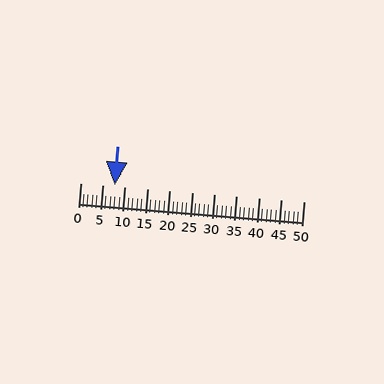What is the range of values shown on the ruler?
The ruler shows values from 0 to 50.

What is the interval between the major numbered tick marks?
The major tick marks are spaced 5 units apart.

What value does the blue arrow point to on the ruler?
The blue arrow points to approximately 8.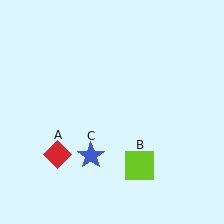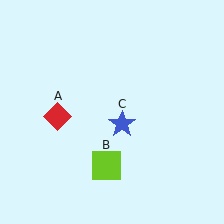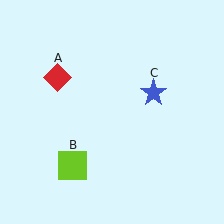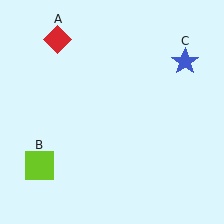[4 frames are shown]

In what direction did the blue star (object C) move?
The blue star (object C) moved up and to the right.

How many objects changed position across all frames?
3 objects changed position: red diamond (object A), lime square (object B), blue star (object C).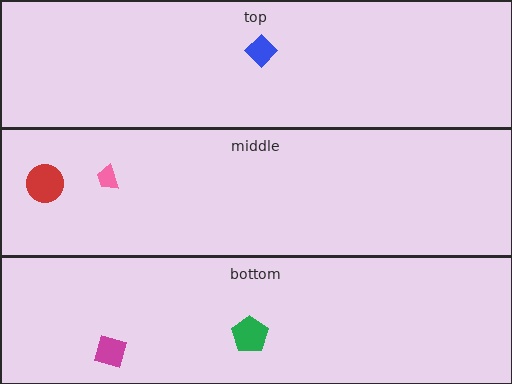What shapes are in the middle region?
The red circle, the pink trapezoid.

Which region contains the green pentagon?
The bottom region.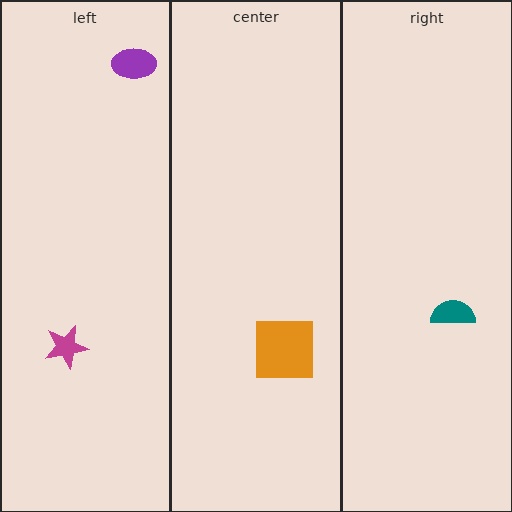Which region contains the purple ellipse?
The left region.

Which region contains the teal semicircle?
The right region.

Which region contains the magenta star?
The left region.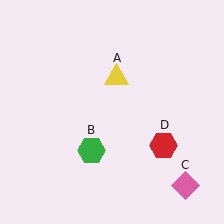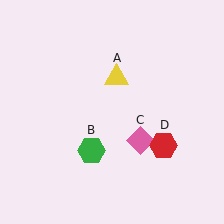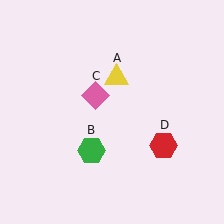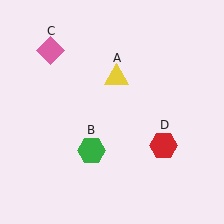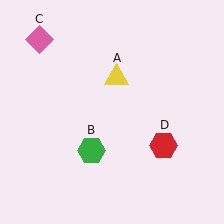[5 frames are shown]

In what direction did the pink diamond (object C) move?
The pink diamond (object C) moved up and to the left.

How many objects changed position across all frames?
1 object changed position: pink diamond (object C).